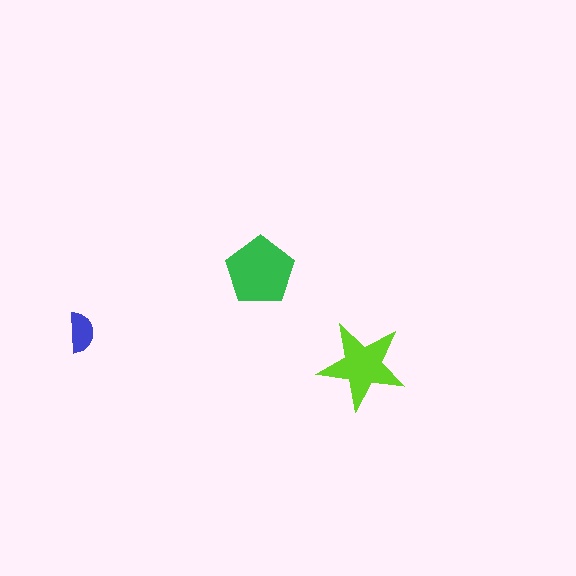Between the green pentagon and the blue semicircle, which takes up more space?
The green pentagon.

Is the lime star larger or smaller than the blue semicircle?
Larger.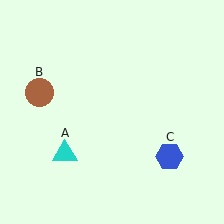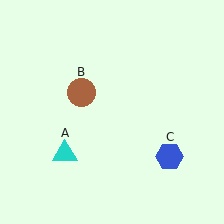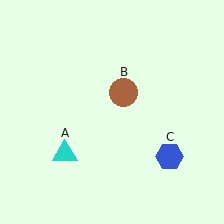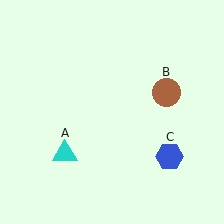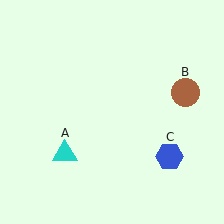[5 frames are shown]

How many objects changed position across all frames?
1 object changed position: brown circle (object B).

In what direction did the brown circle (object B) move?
The brown circle (object B) moved right.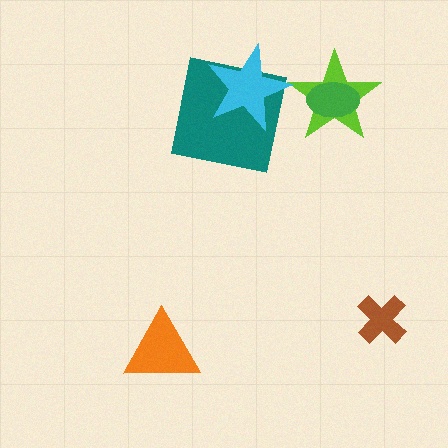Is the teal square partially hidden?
Yes, it is partially covered by another shape.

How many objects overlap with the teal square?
1 object overlaps with the teal square.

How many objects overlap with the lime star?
1 object overlaps with the lime star.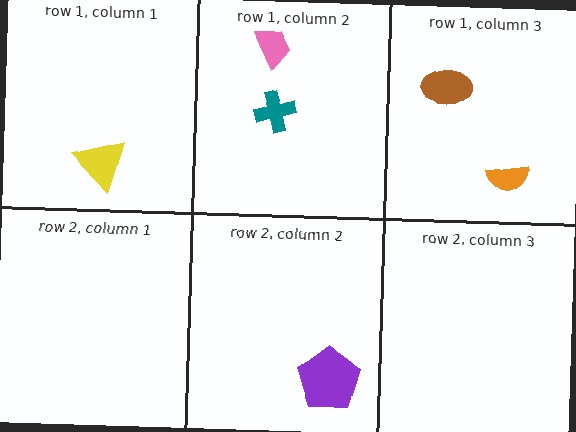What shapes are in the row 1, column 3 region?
The brown ellipse, the orange semicircle.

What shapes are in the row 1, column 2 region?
The teal cross, the pink trapezoid.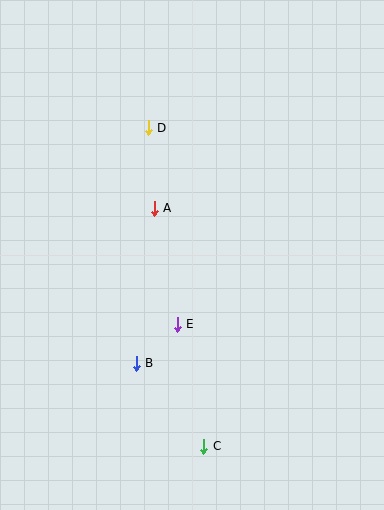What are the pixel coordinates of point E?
Point E is at (177, 324).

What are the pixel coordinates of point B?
Point B is at (136, 363).